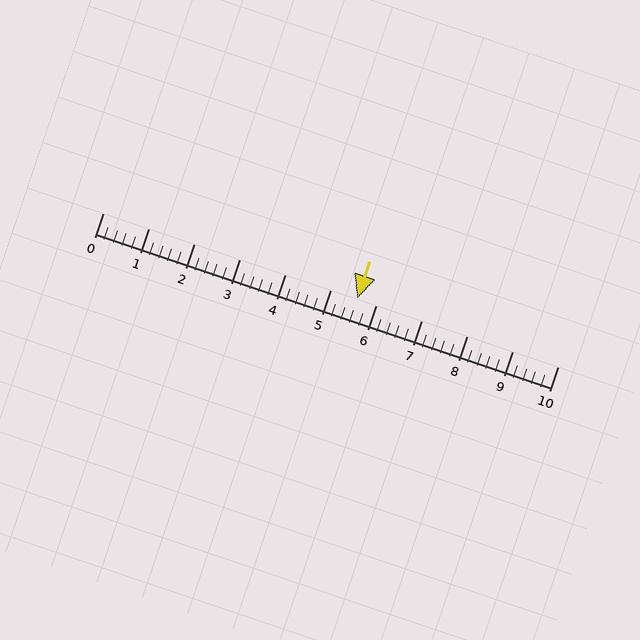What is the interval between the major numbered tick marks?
The major tick marks are spaced 1 units apart.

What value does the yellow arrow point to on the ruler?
The yellow arrow points to approximately 5.6.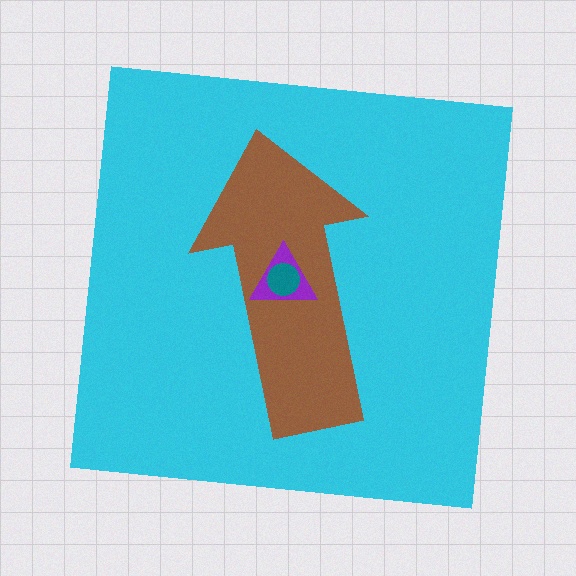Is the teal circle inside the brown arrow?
Yes.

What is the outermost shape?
The cyan square.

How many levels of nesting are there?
4.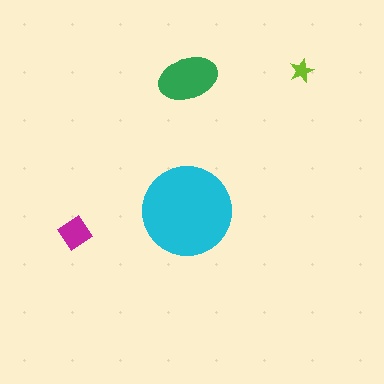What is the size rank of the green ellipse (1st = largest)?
2nd.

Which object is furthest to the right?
The lime star is rightmost.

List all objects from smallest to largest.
The lime star, the magenta diamond, the green ellipse, the cyan circle.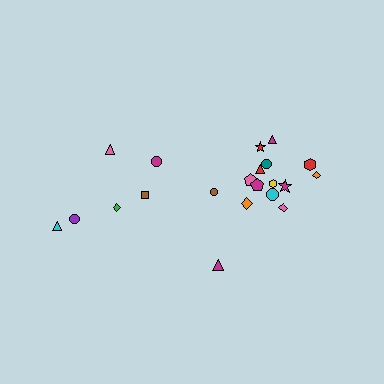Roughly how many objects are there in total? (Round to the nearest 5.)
Roughly 20 objects in total.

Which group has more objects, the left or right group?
The right group.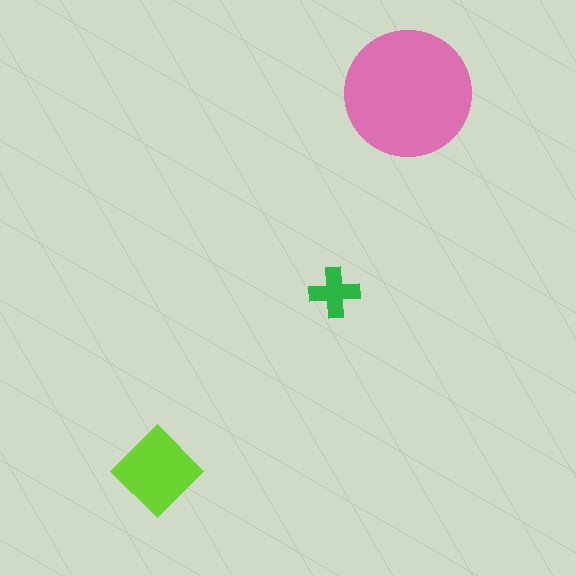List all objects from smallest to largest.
The green cross, the lime diamond, the pink circle.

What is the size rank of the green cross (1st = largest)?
3rd.